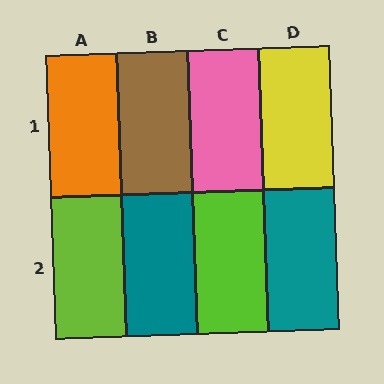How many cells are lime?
2 cells are lime.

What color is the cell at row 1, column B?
Brown.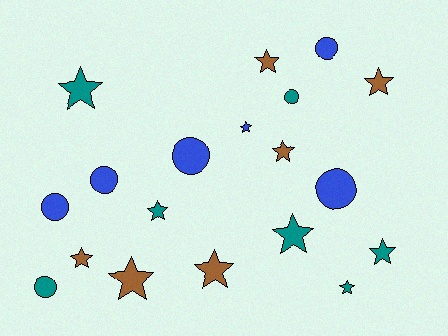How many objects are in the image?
There are 19 objects.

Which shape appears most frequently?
Star, with 12 objects.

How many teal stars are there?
There are 5 teal stars.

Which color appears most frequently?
Teal, with 7 objects.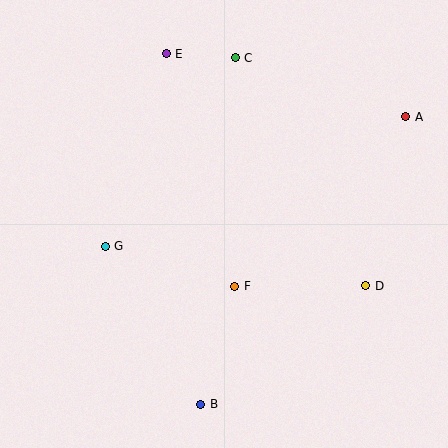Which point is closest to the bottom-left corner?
Point B is closest to the bottom-left corner.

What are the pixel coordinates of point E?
Point E is at (166, 54).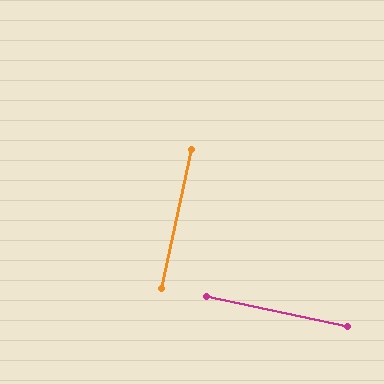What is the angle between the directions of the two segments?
Approximately 90 degrees.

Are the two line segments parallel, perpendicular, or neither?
Perpendicular — they meet at approximately 90°.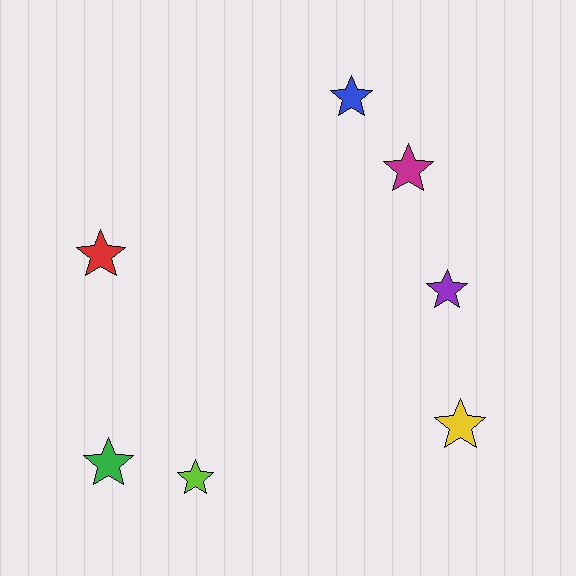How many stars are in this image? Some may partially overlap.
There are 7 stars.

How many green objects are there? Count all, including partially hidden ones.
There is 1 green object.